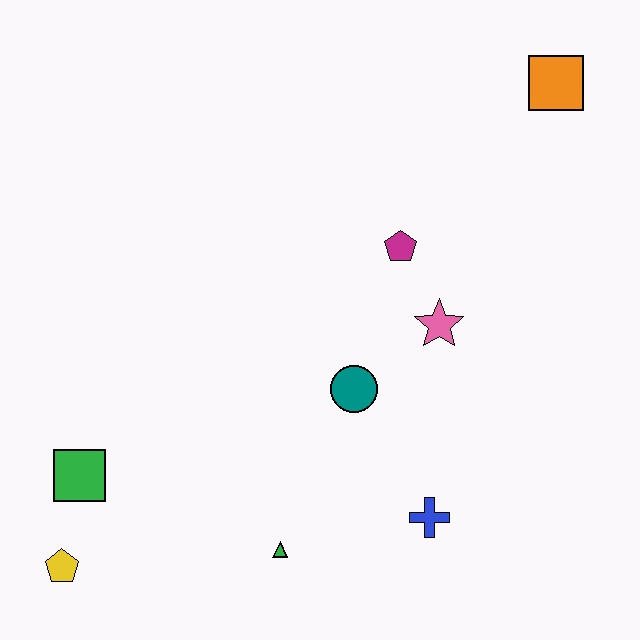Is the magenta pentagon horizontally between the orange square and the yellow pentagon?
Yes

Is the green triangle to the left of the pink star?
Yes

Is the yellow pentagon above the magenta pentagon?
No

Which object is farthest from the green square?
The orange square is farthest from the green square.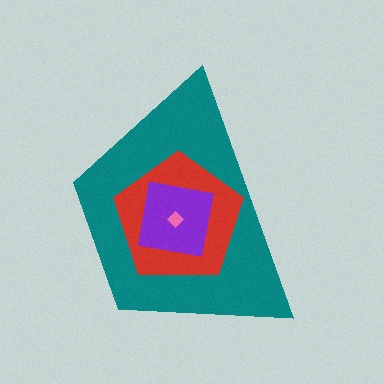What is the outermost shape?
The teal trapezoid.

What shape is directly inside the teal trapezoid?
The red pentagon.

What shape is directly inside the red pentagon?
The purple square.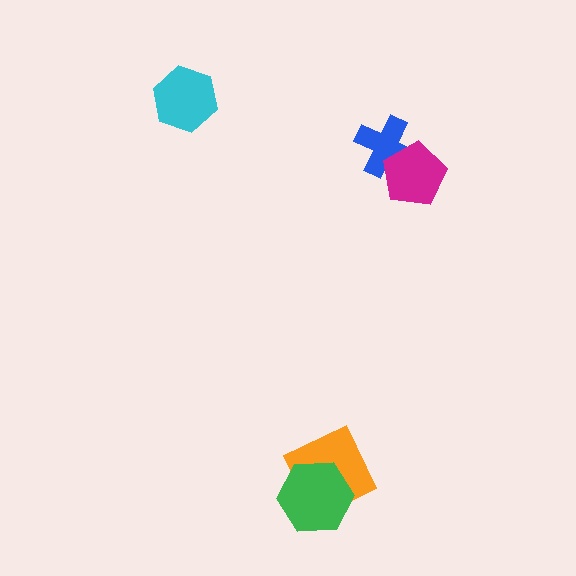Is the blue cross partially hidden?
Yes, it is partially covered by another shape.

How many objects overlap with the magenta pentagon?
1 object overlaps with the magenta pentagon.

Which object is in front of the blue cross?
The magenta pentagon is in front of the blue cross.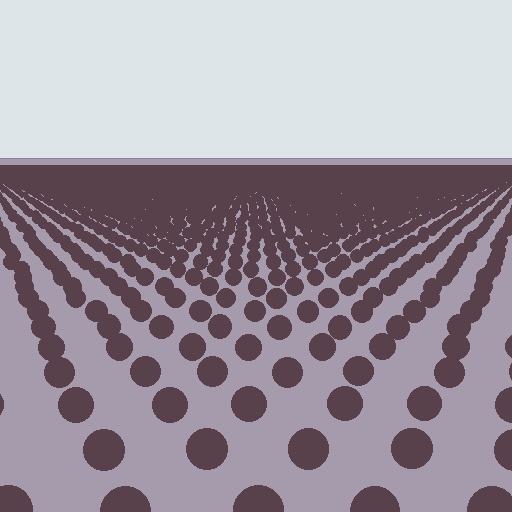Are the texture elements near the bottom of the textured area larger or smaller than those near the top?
Larger. Near the bottom, elements are closer to the viewer and appear at a bigger on-screen size.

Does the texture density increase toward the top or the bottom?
Density increases toward the top.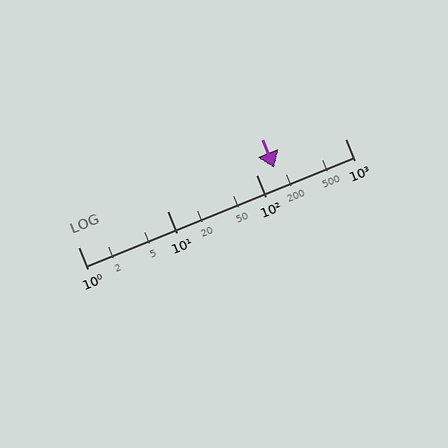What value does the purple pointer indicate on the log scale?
The pointer indicates approximately 160.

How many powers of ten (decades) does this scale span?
The scale spans 3 decades, from 1 to 1000.